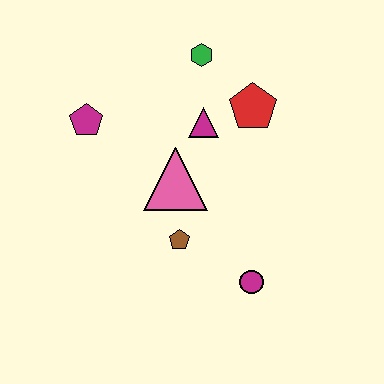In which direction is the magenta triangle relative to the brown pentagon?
The magenta triangle is above the brown pentagon.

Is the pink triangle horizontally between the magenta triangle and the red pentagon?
No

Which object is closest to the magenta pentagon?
The pink triangle is closest to the magenta pentagon.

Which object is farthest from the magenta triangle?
The magenta circle is farthest from the magenta triangle.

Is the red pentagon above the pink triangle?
Yes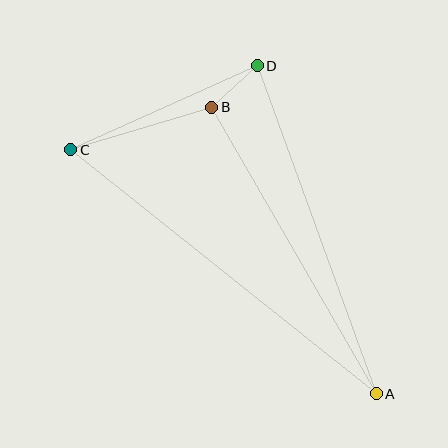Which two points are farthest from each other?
Points A and C are farthest from each other.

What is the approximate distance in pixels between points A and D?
The distance between A and D is approximately 349 pixels.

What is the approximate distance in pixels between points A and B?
The distance between A and B is approximately 330 pixels.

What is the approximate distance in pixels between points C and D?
The distance between C and D is approximately 204 pixels.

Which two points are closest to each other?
Points B and D are closest to each other.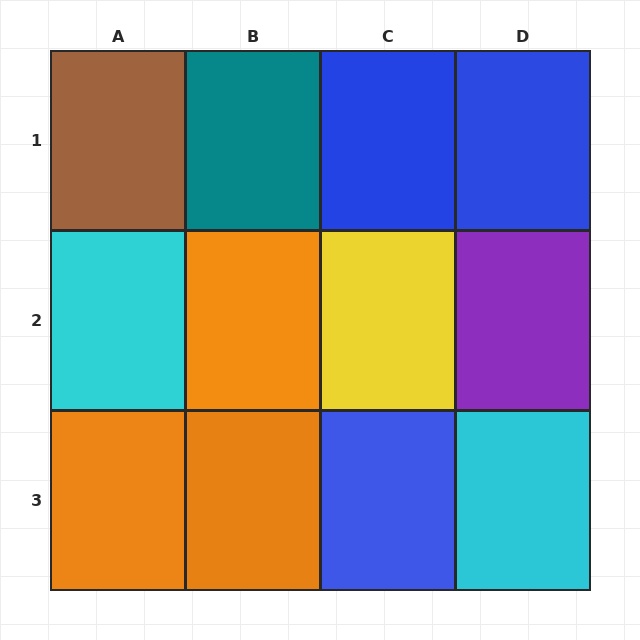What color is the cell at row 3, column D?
Cyan.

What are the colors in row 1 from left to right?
Brown, teal, blue, blue.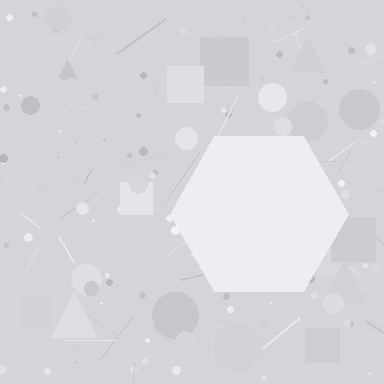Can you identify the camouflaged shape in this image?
The camouflaged shape is a hexagon.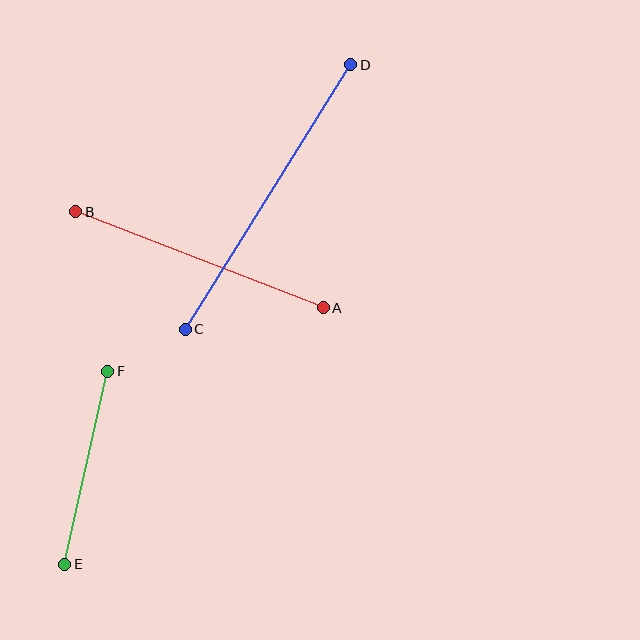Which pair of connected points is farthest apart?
Points C and D are farthest apart.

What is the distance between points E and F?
The distance is approximately 198 pixels.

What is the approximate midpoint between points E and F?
The midpoint is at approximately (86, 468) pixels.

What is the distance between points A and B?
The distance is approximately 266 pixels.